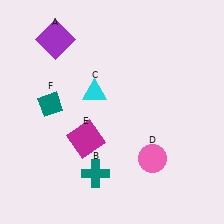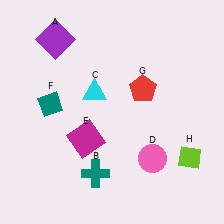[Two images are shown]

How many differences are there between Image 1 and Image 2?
There are 2 differences between the two images.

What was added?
A red pentagon (G), a lime diamond (H) were added in Image 2.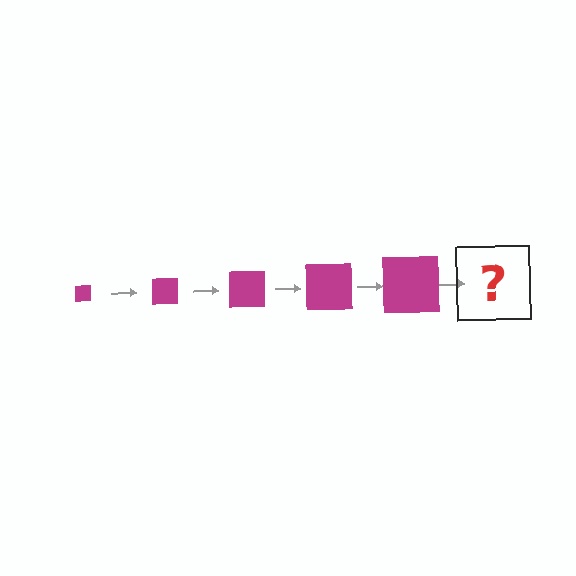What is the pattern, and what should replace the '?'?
The pattern is that the square gets progressively larger each step. The '?' should be a magenta square, larger than the previous one.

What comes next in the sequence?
The next element should be a magenta square, larger than the previous one.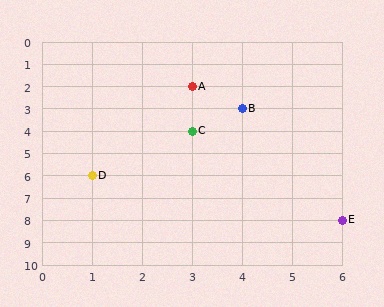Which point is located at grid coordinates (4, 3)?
Point B is at (4, 3).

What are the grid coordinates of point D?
Point D is at grid coordinates (1, 6).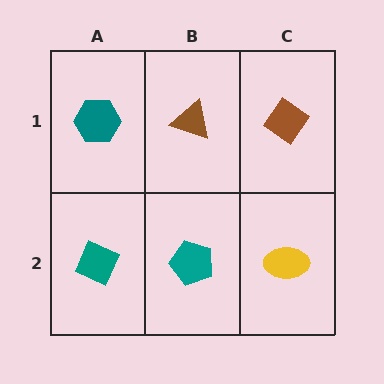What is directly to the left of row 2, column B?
A teal diamond.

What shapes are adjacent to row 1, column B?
A teal pentagon (row 2, column B), a teal hexagon (row 1, column A), a brown diamond (row 1, column C).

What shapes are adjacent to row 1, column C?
A yellow ellipse (row 2, column C), a brown triangle (row 1, column B).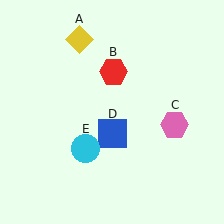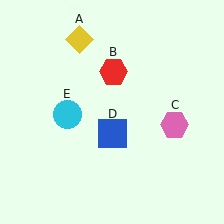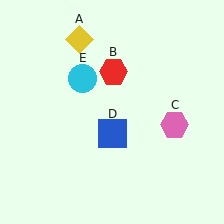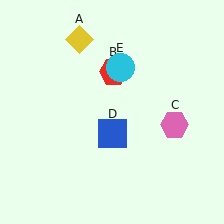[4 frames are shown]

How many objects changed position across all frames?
1 object changed position: cyan circle (object E).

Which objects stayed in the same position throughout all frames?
Yellow diamond (object A) and red hexagon (object B) and pink hexagon (object C) and blue square (object D) remained stationary.